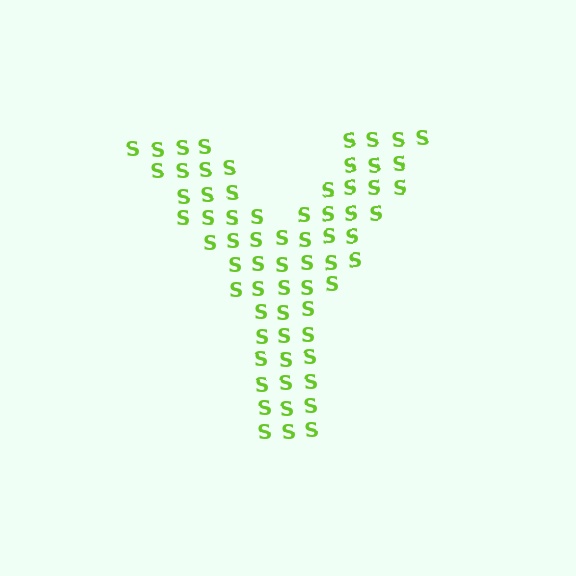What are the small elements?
The small elements are letter S's.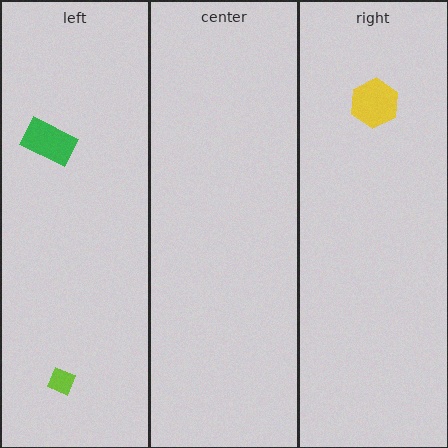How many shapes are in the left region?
2.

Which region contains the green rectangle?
The left region.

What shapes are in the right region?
The yellow hexagon.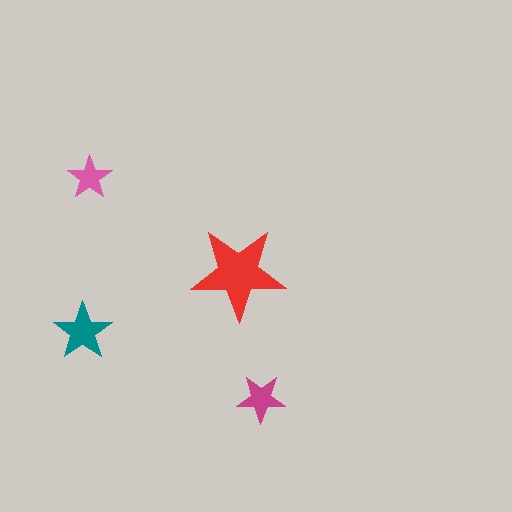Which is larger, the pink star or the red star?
The red one.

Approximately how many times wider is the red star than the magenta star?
About 2 times wider.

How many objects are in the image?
There are 4 objects in the image.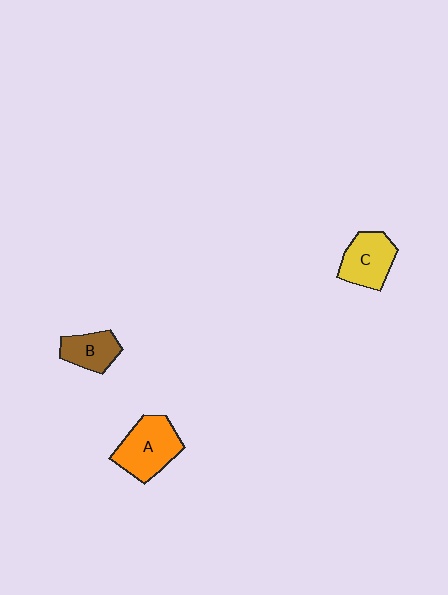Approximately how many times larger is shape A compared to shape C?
Approximately 1.2 times.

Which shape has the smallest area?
Shape B (brown).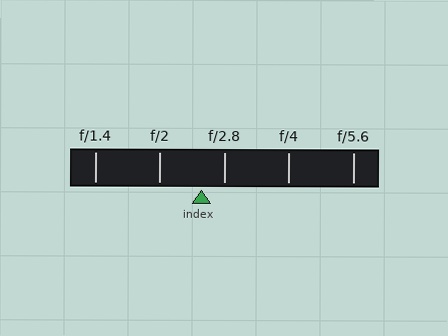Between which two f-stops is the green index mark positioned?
The index mark is between f/2 and f/2.8.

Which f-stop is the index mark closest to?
The index mark is closest to f/2.8.